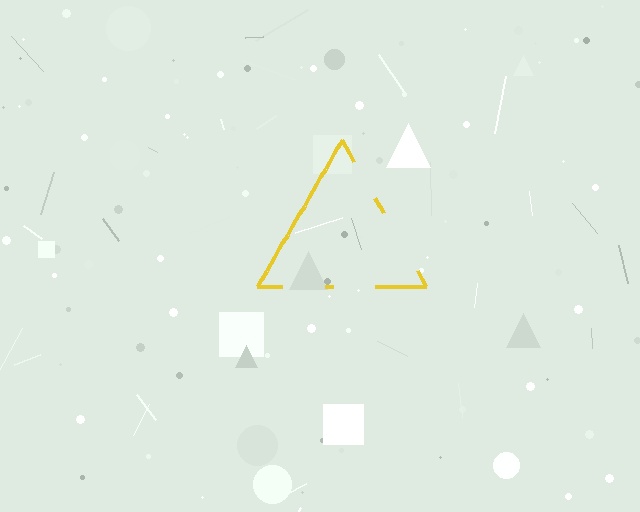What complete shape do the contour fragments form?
The contour fragments form a triangle.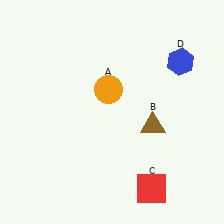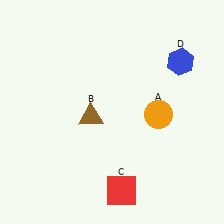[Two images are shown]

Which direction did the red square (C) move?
The red square (C) moved left.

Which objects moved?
The objects that moved are: the orange circle (A), the brown triangle (B), the red square (C).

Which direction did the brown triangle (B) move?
The brown triangle (B) moved left.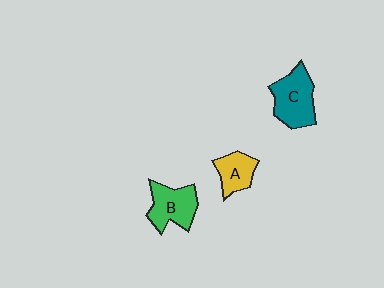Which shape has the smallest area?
Shape A (yellow).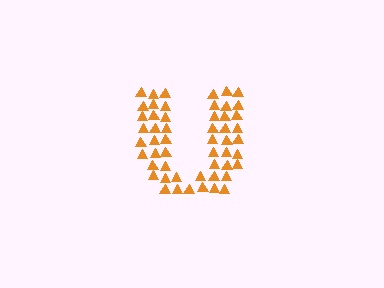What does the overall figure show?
The overall figure shows the letter U.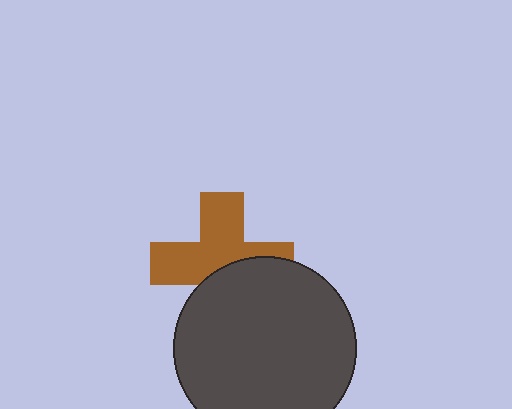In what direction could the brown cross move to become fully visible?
The brown cross could move up. That would shift it out from behind the dark gray circle entirely.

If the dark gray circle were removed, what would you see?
You would see the complete brown cross.